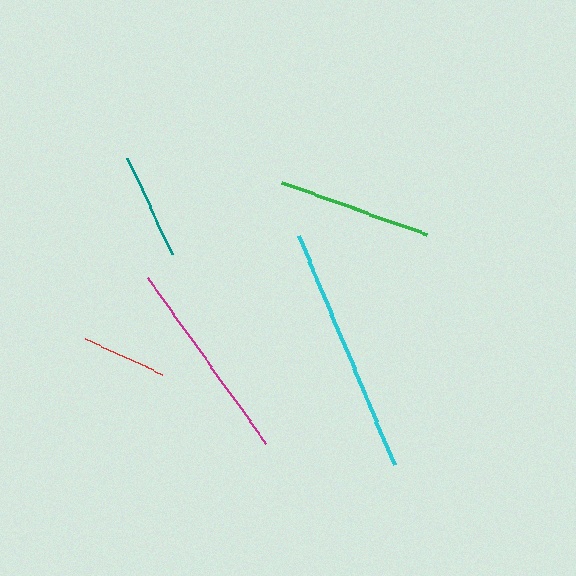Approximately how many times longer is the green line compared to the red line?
The green line is approximately 1.8 times the length of the red line.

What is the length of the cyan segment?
The cyan segment is approximately 248 pixels long.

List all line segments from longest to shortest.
From longest to shortest: cyan, magenta, green, teal, red.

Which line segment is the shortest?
The red line is the shortest at approximately 85 pixels.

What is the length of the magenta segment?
The magenta segment is approximately 203 pixels long.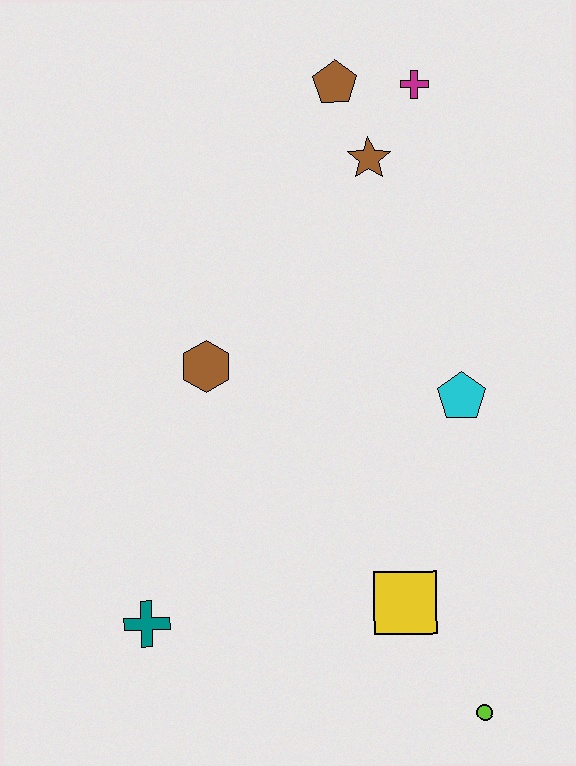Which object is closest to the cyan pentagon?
The yellow square is closest to the cyan pentagon.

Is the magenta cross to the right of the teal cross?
Yes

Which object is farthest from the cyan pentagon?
The teal cross is farthest from the cyan pentagon.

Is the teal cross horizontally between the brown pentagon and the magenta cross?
No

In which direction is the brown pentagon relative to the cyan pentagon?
The brown pentagon is above the cyan pentagon.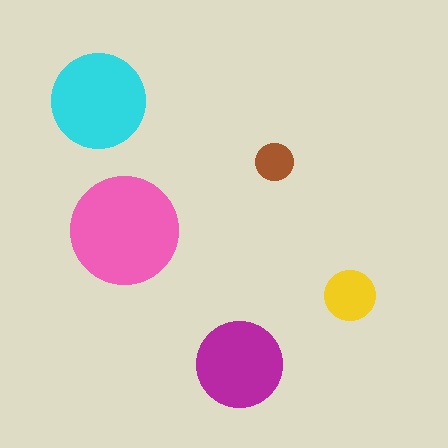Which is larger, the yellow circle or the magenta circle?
The magenta one.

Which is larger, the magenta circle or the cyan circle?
The cyan one.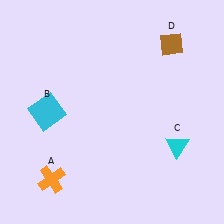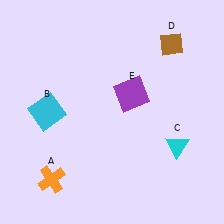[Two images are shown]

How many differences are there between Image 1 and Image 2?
There is 1 difference between the two images.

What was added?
A purple square (E) was added in Image 2.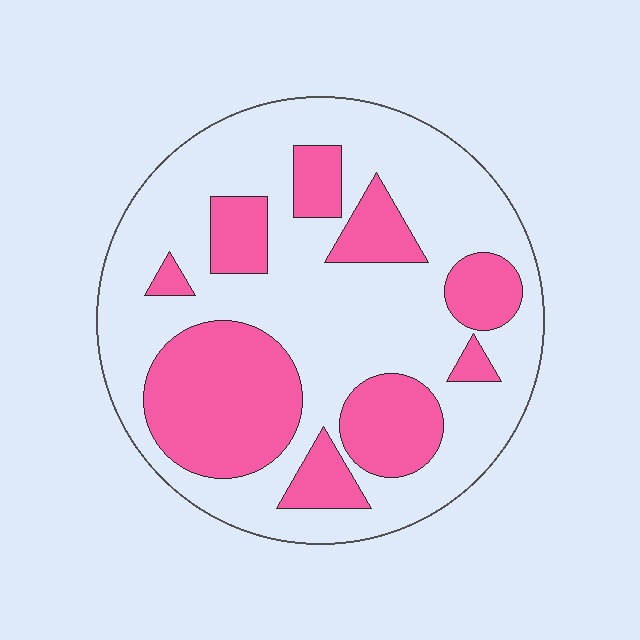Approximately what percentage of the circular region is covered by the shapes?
Approximately 35%.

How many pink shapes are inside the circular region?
9.